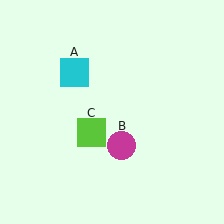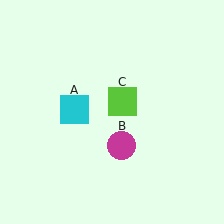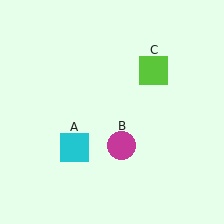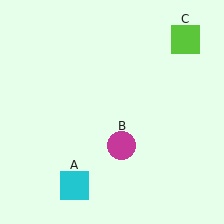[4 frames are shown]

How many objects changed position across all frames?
2 objects changed position: cyan square (object A), lime square (object C).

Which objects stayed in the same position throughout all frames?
Magenta circle (object B) remained stationary.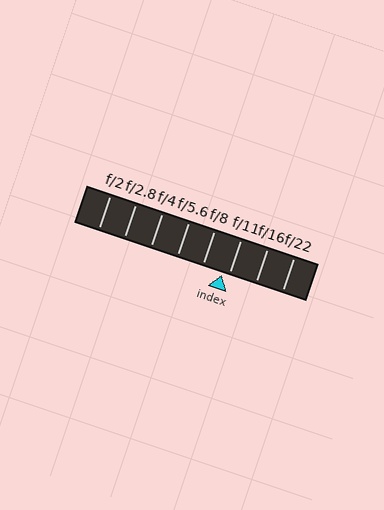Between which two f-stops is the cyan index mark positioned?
The index mark is between f/8 and f/11.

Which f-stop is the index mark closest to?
The index mark is closest to f/11.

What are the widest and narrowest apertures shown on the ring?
The widest aperture shown is f/2 and the narrowest is f/22.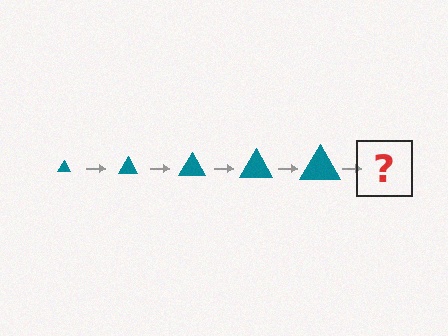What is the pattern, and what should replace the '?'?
The pattern is that the triangle gets progressively larger each step. The '?' should be a teal triangle, larger than the previous one.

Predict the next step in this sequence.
The next step is a teal triangle, larger than the previous one.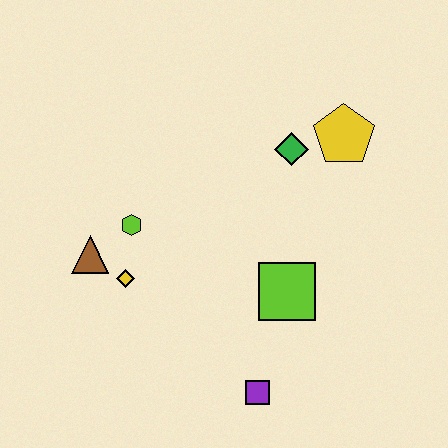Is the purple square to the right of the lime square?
No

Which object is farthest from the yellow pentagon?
The brown triangle is farthest from the yellow pentagon.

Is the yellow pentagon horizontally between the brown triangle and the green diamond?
No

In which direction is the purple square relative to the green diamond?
The purple square is below the green diamond.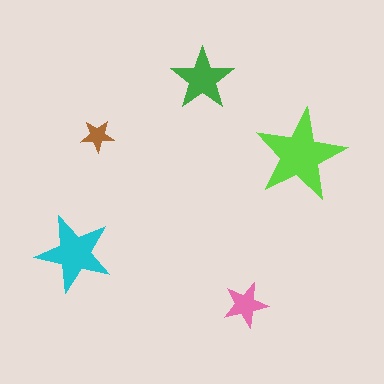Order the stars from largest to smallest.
the lime one, the cyan one, the green one, the pink one, the brown one.